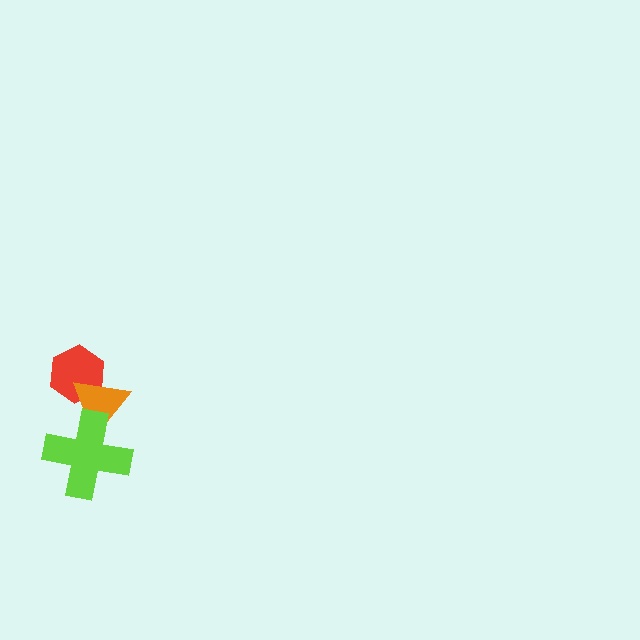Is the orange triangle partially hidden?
Yes, it is partially covered by another shape.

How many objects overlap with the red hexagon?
1 object overlaps with the red hexagon.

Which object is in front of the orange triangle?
The lime cross is in front of the orange triangle.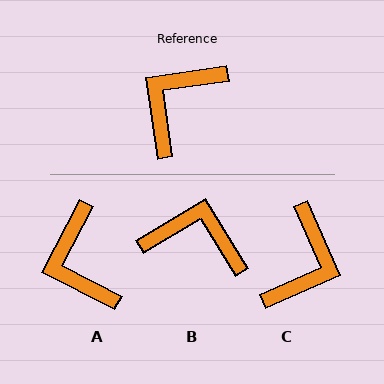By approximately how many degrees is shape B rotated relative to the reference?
Approximately 67 degrees clockwise.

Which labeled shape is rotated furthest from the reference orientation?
C, about 164 degrees away.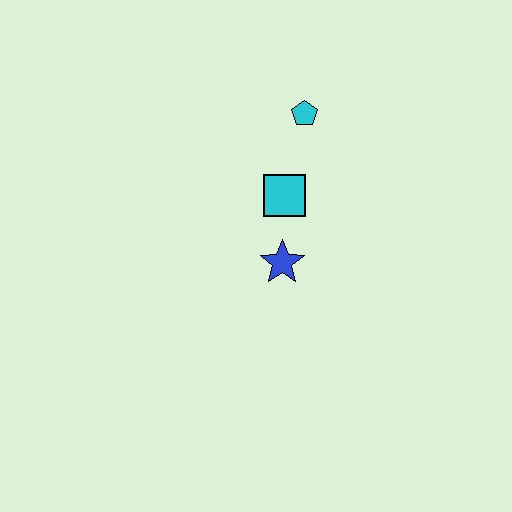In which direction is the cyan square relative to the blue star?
The cyan square is above the blue star.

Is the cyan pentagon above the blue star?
Yes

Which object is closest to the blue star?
The cyan square is closest to the blue star.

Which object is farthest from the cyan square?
The cyan pentagon is farthest from the cyan square.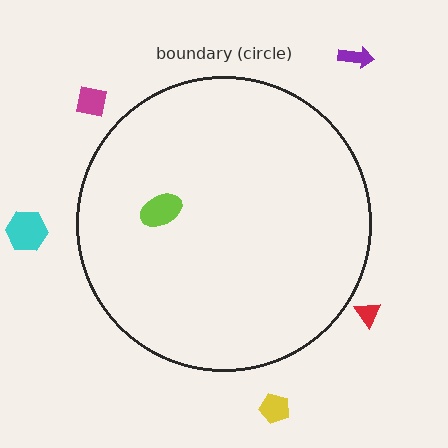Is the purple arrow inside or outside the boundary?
Outside.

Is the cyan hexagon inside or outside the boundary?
Outside.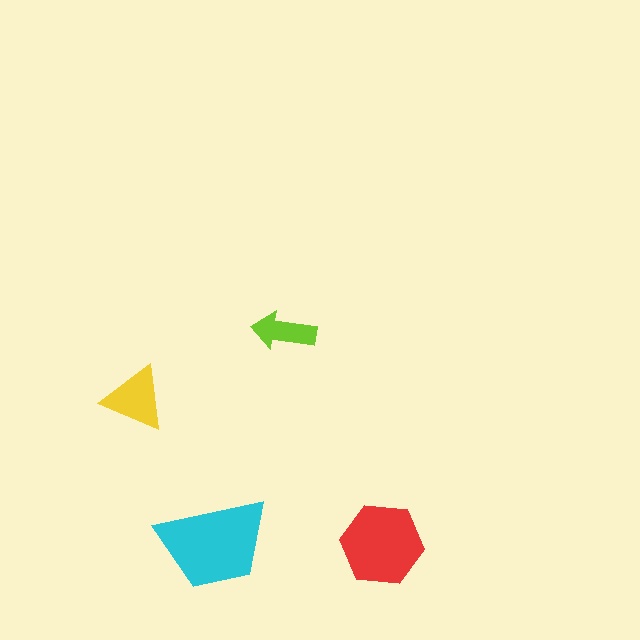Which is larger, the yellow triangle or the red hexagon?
The red hexagon.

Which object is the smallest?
The lime arrow.